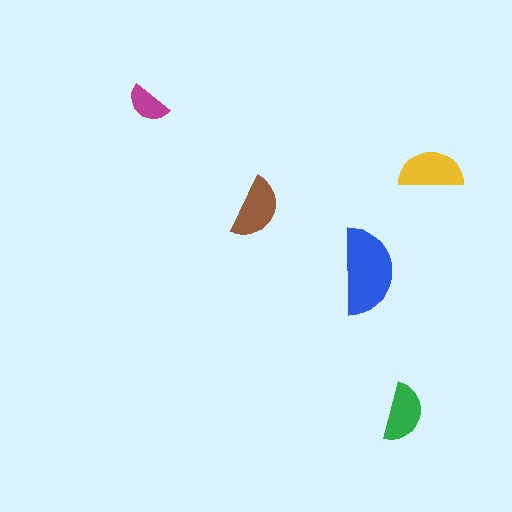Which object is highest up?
The magenta semicircle is topmost.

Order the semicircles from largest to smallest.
the blue one, the yellow one, the brown one, the green one, the magenta one.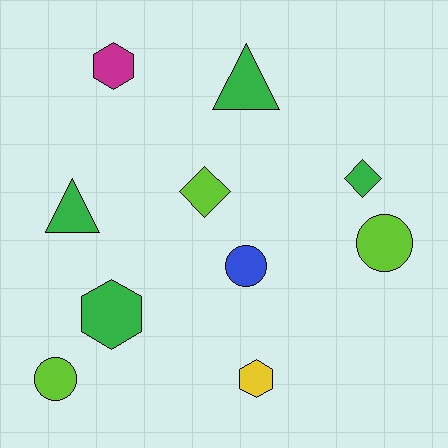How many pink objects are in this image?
There are no pink objects.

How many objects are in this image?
There are 10 objects.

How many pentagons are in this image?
There are no pentagons.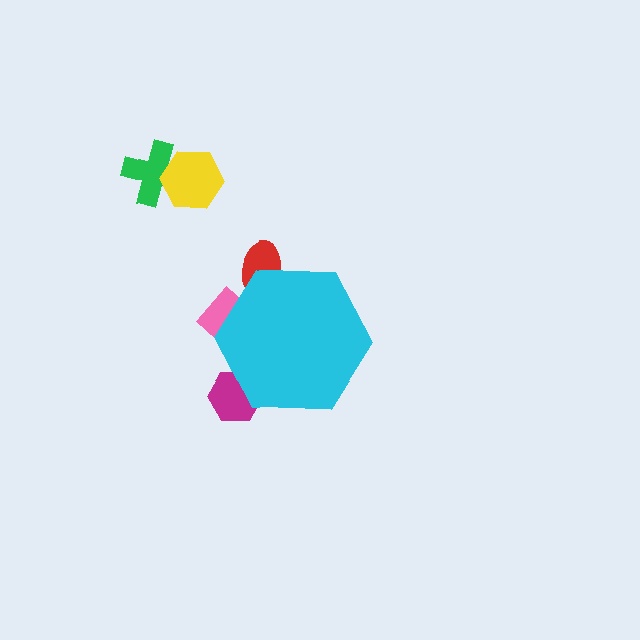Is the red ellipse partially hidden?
Yes, the red ellipse is partially hidden behind the cyan hexagon.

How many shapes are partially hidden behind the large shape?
3 shapes are partially hidden.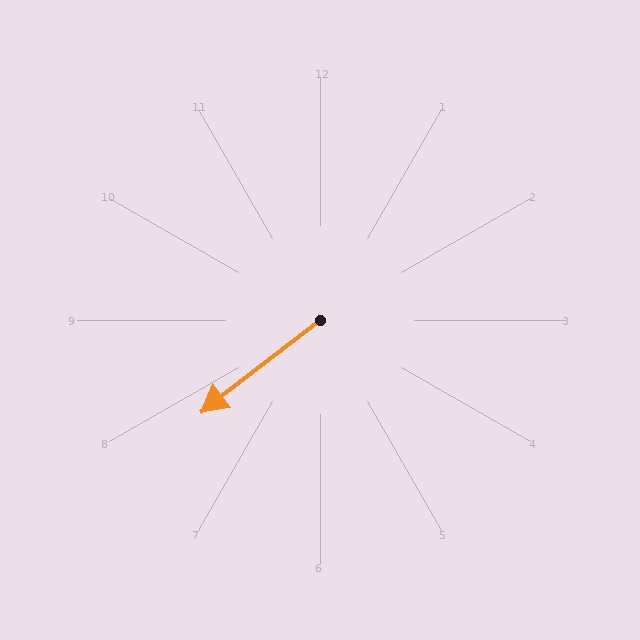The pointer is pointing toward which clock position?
Roughly 8 o'clock.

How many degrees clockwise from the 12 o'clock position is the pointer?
Approximately 232 degrees.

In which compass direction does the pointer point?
Southwest.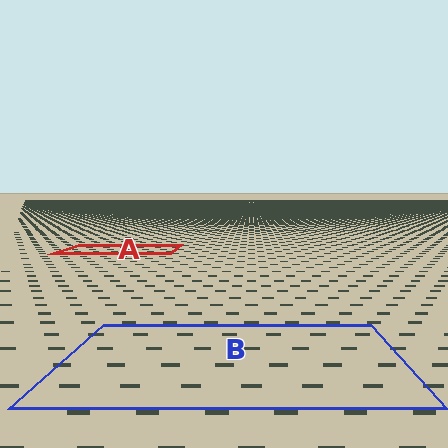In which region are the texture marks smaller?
The texture marks are smaller in region A, because it is farther away.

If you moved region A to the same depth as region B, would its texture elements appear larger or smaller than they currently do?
They would appear larger. At a closer depth, the same texture elements are projected at a bigger on-screen size.